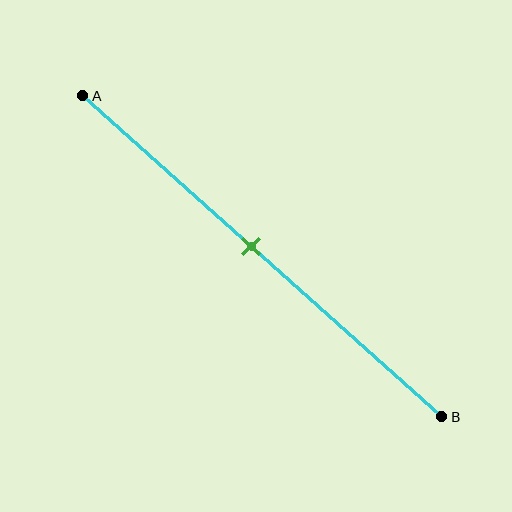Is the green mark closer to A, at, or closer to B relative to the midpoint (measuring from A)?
The green mark is closer to point A than the midpoint of segment AB.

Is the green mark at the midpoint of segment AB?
No, the mark is at about 45% from A, not at the 50% midpoint.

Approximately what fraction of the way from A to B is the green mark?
The green mark is approximately 45% of the way from A to B.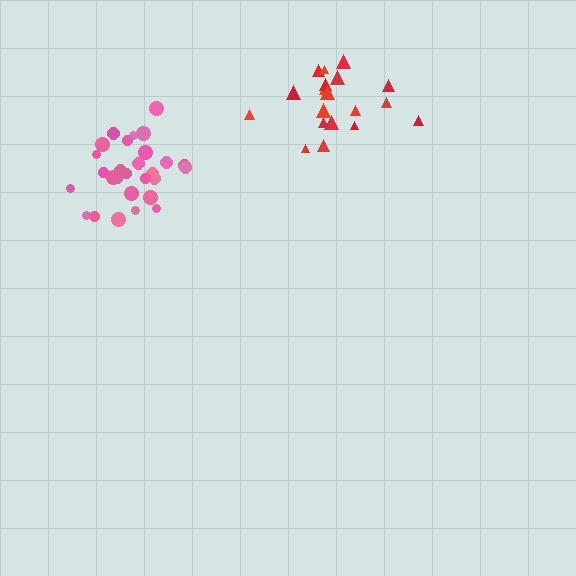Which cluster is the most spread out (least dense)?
Red.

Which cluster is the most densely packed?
Pink.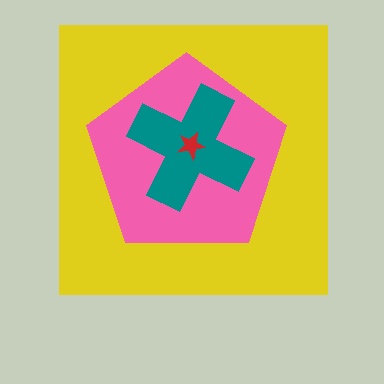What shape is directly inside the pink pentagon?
The teal cross.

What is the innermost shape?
The red star.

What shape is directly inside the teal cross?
The red star.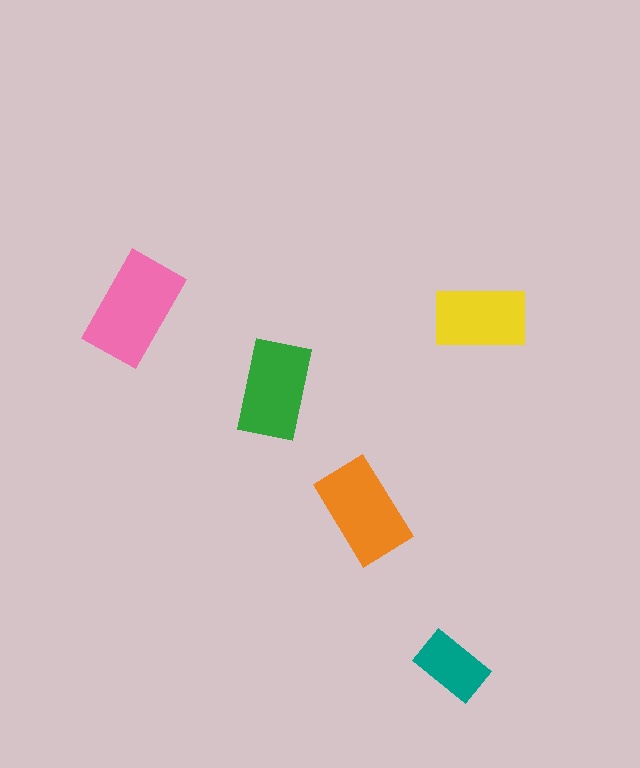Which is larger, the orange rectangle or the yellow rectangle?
The orange one.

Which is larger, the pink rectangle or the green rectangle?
The pink one.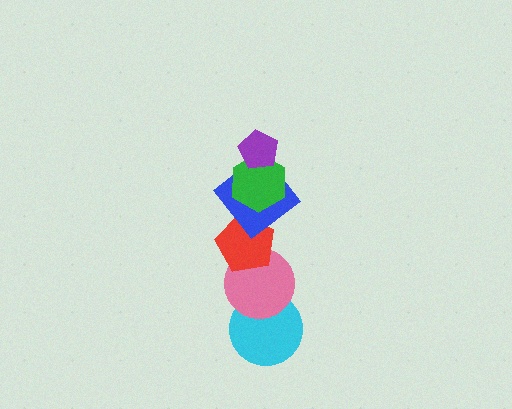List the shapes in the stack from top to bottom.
From top to bottom: the purple pentagon, the green hexagon, the blue diamond, the red pentagon, the pink circle, the cyan circle.